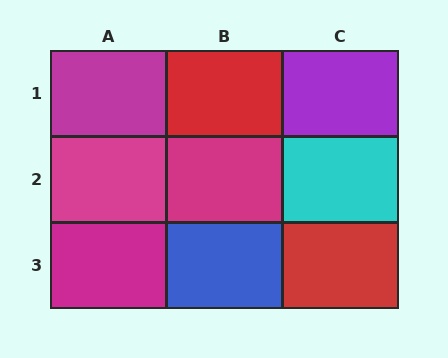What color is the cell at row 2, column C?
Cyan.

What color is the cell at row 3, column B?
Blue.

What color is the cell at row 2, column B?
Magenta.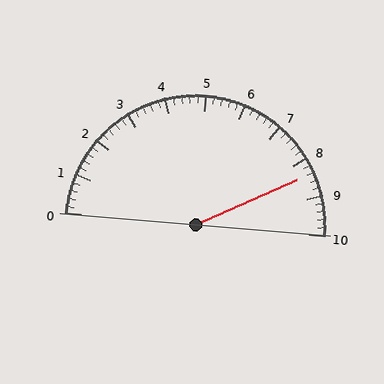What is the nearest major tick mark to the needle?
The nearest major tick mark is 8.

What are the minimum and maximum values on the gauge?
The gauge ranges from 0 to 10.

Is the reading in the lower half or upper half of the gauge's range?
The reading is in the upper half of the range (0 to 10).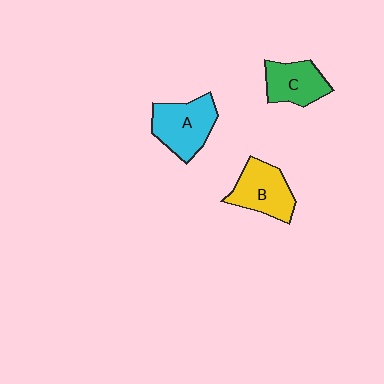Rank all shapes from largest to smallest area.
From largest to smallest: A (cyan), B (yellow), C (green).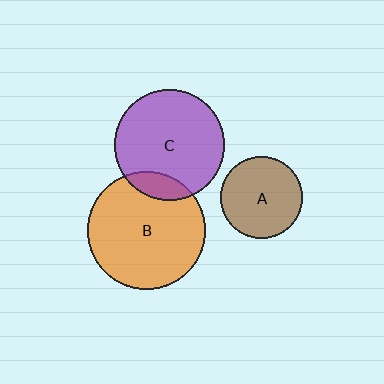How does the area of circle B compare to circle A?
Approximately 2.0 times.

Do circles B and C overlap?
Yes.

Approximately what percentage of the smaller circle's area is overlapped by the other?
Approximately 15%.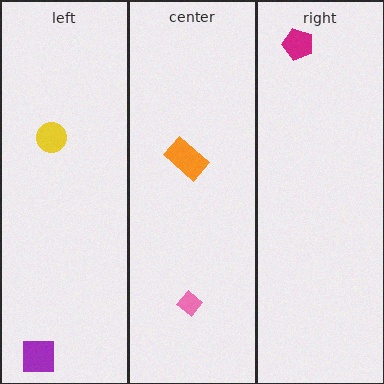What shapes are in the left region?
The yellow circle, the purple square.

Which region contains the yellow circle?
The left region.